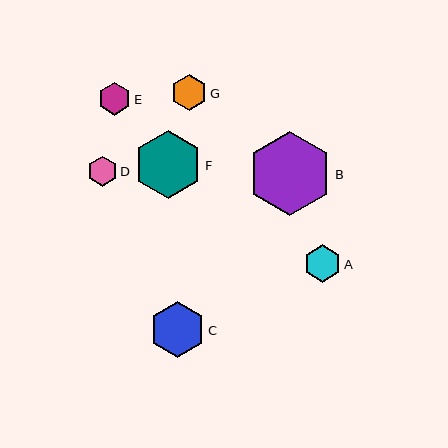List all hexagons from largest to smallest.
From largest to smallest: B, F, C, A, G, E, D.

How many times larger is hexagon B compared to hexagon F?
Hexagon B is approximately 1.3 times the size of hexagon F.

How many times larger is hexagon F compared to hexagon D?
Hexagon F is approximately 2.2 times the size of hexagon D.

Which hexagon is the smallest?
Hexagon D is the smallest with a size of approximately 30 pixels.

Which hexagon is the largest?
Hexagon B is the largest with a size of approximately 85 pixels.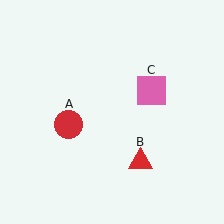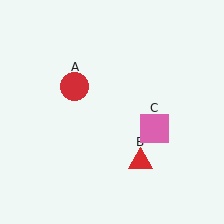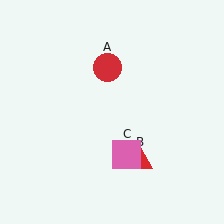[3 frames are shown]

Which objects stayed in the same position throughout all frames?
Red triangle (object B) remained stationary.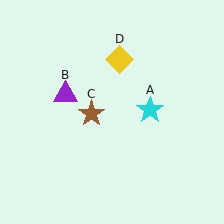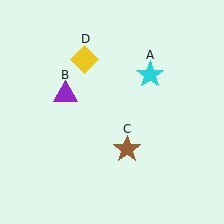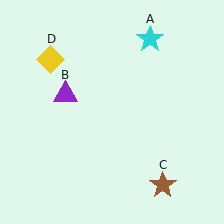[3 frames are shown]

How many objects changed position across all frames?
3 objects changed position: cyan star (object A), brown star (object C), yellow diamond (object D).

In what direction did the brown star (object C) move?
The brown star (object C) moved down and to the right.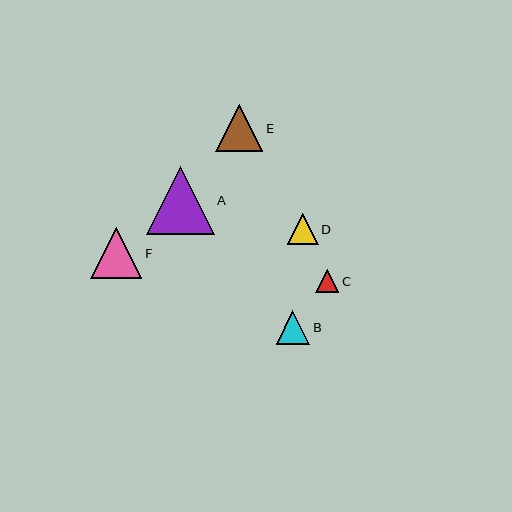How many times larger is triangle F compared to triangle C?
Triangle F is approximately 2.2 times the size of triangle C.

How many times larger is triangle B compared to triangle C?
Triangle B is approximately 1.5 times the size of triangle C.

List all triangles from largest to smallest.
From largest to smallest: A, F, E, B, D, C.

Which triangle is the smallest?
Triangle C is the smallest with a size of approximately 23 pixels.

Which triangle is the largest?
Triangle A is the largest with a size of approximately 68 pixels.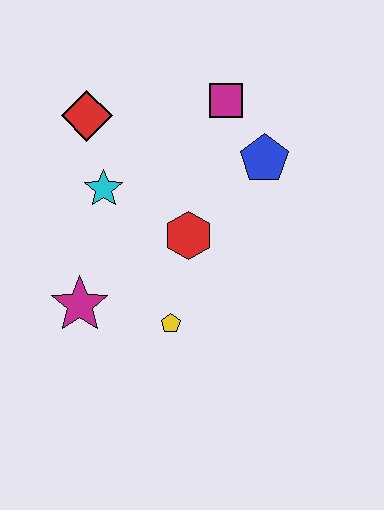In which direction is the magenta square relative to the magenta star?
The magenta square is above the magenta star.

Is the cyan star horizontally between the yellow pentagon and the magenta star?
Yes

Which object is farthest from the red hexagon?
The red diamond is farthest from the red hexagon.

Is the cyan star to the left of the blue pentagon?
Yes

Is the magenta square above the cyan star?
Yes